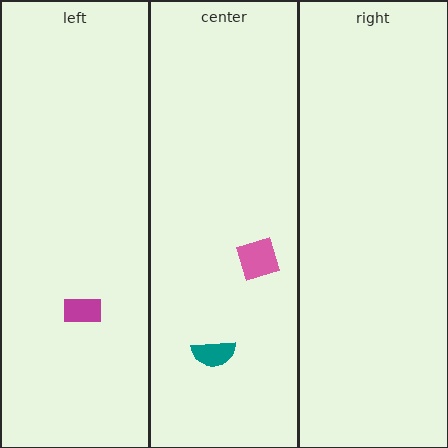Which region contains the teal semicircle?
The center region.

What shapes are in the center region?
The teal semicircle, the pink square.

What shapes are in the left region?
The magenta rectangle.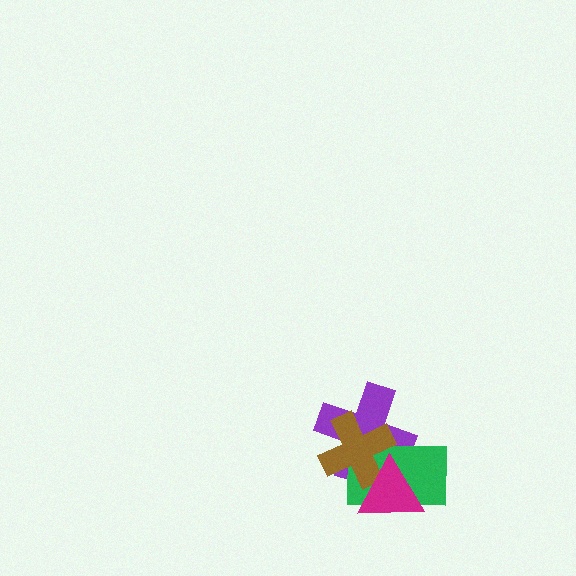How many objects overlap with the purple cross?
3 objects overlap with the purple cross.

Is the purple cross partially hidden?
Yes, it is partially covered by another shape.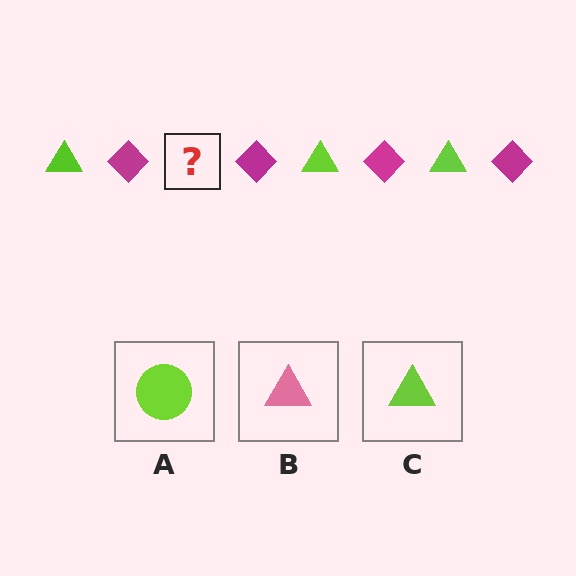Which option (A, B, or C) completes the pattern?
C.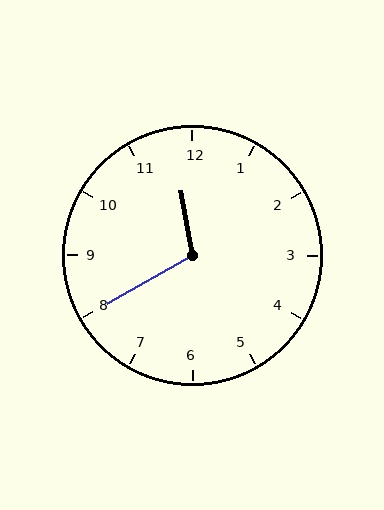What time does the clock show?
11:40.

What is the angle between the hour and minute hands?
Approximately 110 degrees.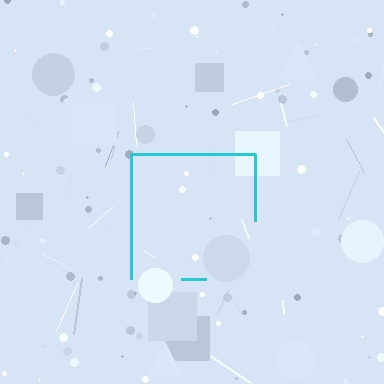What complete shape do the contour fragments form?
The contour fragments form a square.